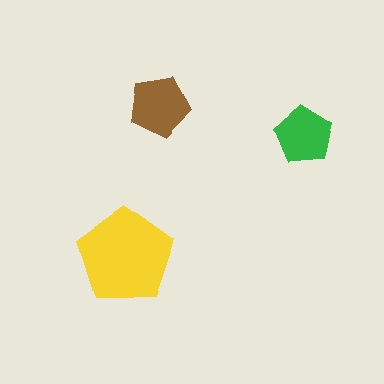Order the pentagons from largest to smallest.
the yellow one, the brown one, the green one.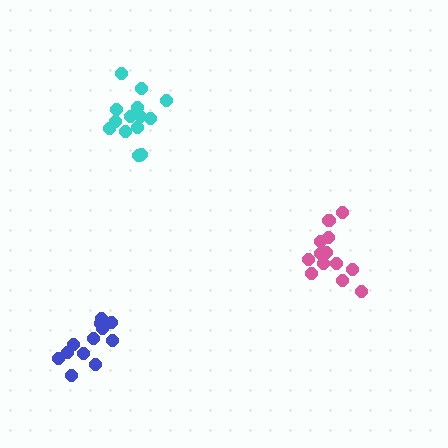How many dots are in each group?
Group 1: 13 dots, Group 2: 12 dots, Group 3: 14 dots (39 total).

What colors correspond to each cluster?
The clusters are colored: pink, blue, cyan.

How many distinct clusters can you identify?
There are 3 distinct clusters.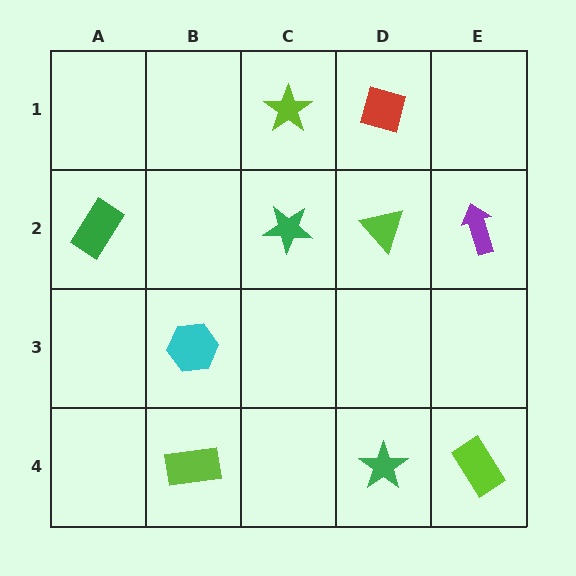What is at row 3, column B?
A cyan hexagon.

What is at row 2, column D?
A lime triangle.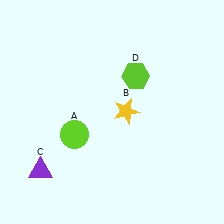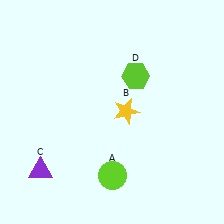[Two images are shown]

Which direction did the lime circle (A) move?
The lime circle (A) moved down.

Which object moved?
The lime circle (A) moved down.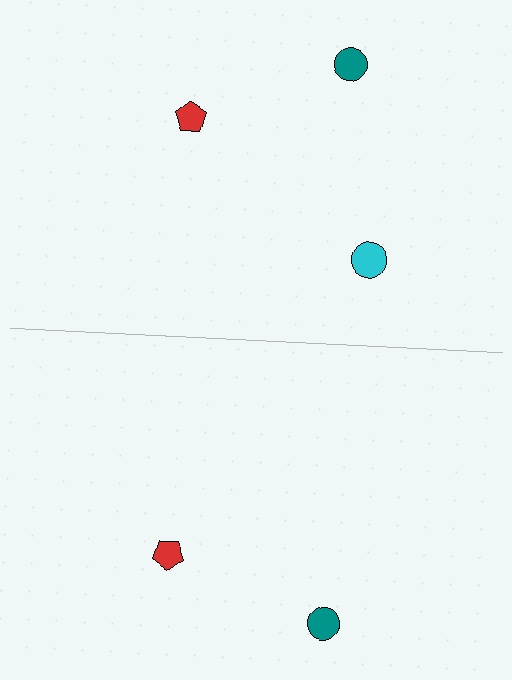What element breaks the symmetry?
A cyan circle is missing from the bottom side.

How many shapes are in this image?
There are 5 shapes in this image.